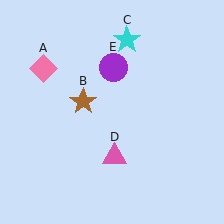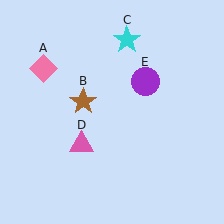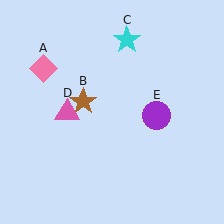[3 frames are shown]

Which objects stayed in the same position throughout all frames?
Pink diamond (object A) and brown star (object B) and cyan star (object C) remained stationary.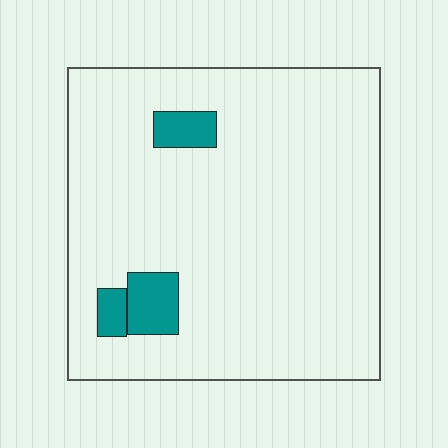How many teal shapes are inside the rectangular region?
3.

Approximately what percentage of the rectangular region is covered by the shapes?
Approximately 5%.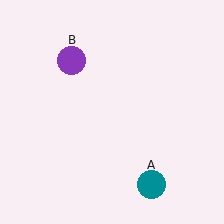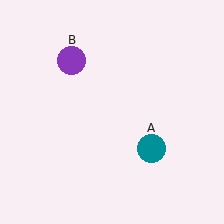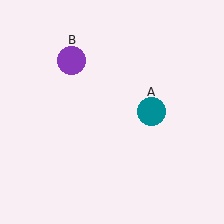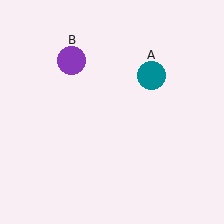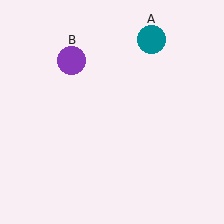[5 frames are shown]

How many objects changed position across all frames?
1 object changed position: teal circle (object A).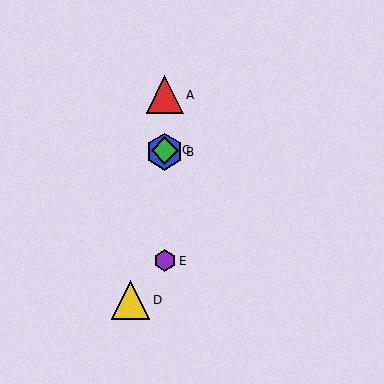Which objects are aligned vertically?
Objects A, B, C, E are aligned vertically.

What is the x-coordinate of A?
Object A is at x≈165.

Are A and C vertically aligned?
Yes, both are at x≈165.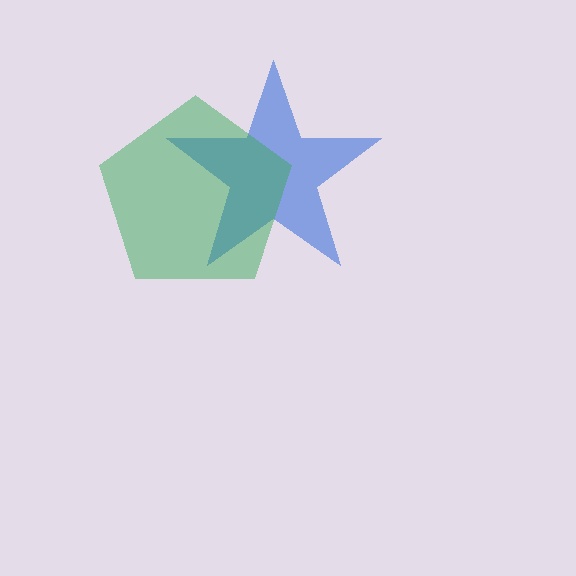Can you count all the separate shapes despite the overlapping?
Yes, there are 2 separate shapes.